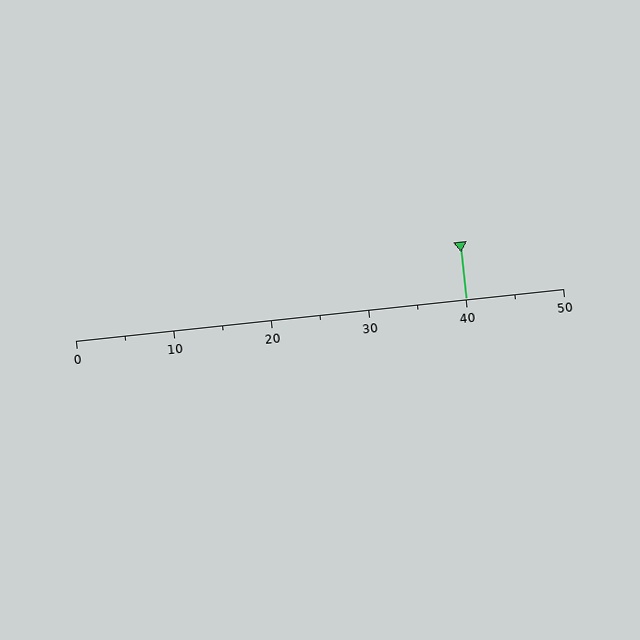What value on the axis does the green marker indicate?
The marker indicates approximately 40.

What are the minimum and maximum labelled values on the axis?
The axis runs from 0 to 50.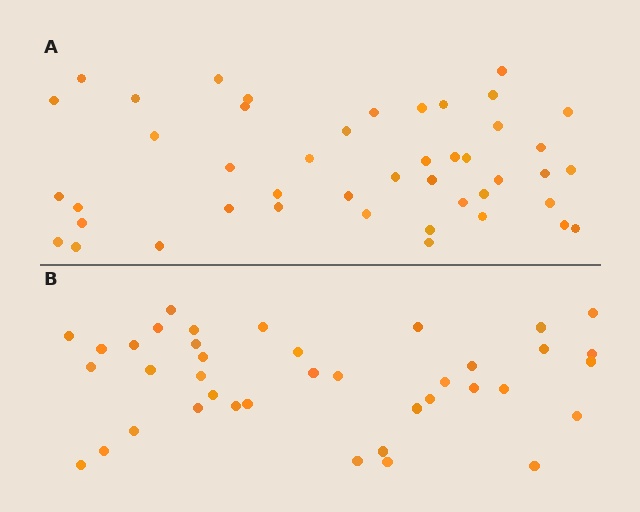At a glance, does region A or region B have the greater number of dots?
Region A (the top region) has more dots.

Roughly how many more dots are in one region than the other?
Region A has about 6 more dots than region B.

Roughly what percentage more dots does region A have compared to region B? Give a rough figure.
About 15% more.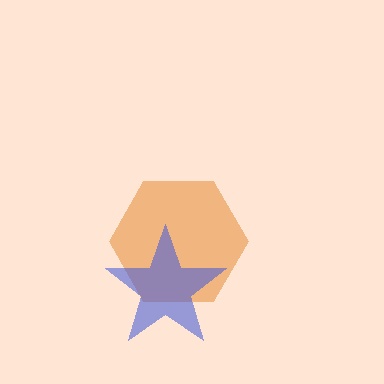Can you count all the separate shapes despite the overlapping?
Yes, there are 2 separate shapes.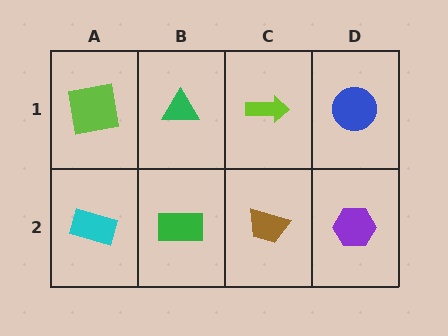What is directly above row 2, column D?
A blue circle.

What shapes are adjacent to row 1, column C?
A brown trapezoid (row 2, column C), a green triangle (row 1, column B), a blue circle (row 1, column D).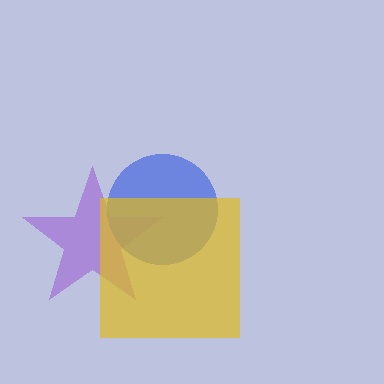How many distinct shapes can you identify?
There are 3 distinct shapes: a purple star, a blue circle, a yellow square.